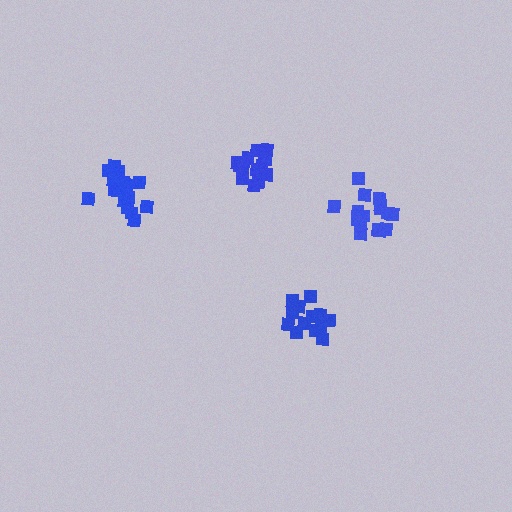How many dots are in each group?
Group 1: 13 dots, Group 2: 15 dots, Group 3: 19 dots, Group 4: 16 dots (63 total).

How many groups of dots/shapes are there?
There are 4 groups.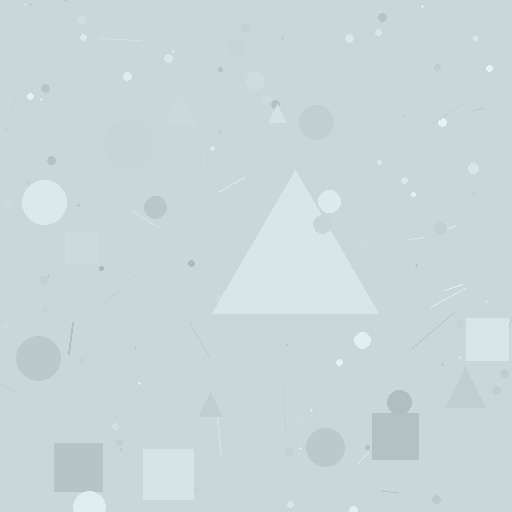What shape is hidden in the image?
A triangle is hidden in the image.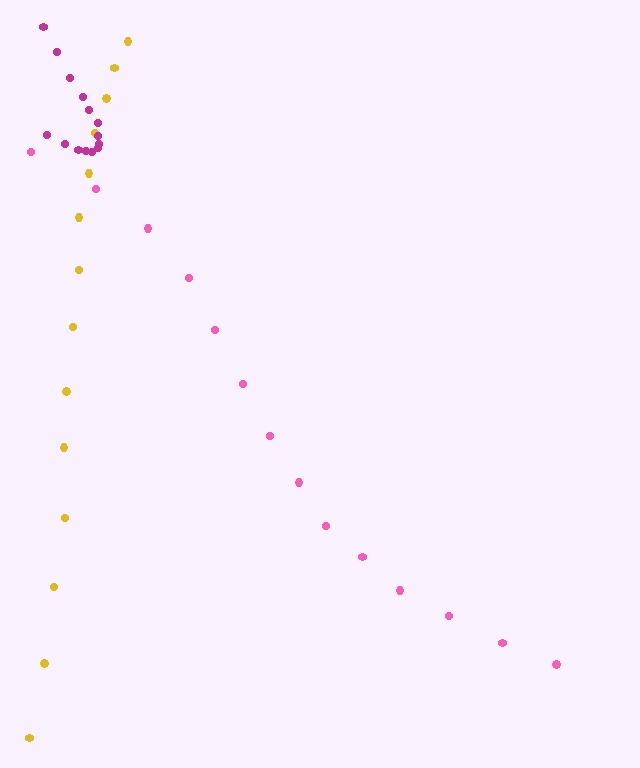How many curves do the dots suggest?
There are 3 distinct paths.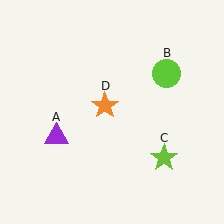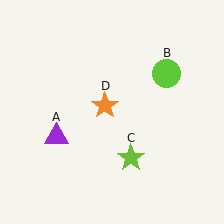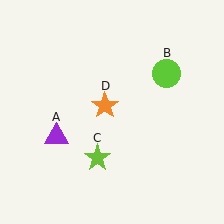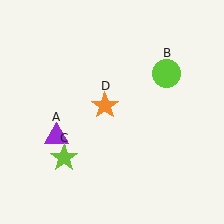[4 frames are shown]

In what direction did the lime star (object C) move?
The lime star (object C) moved left.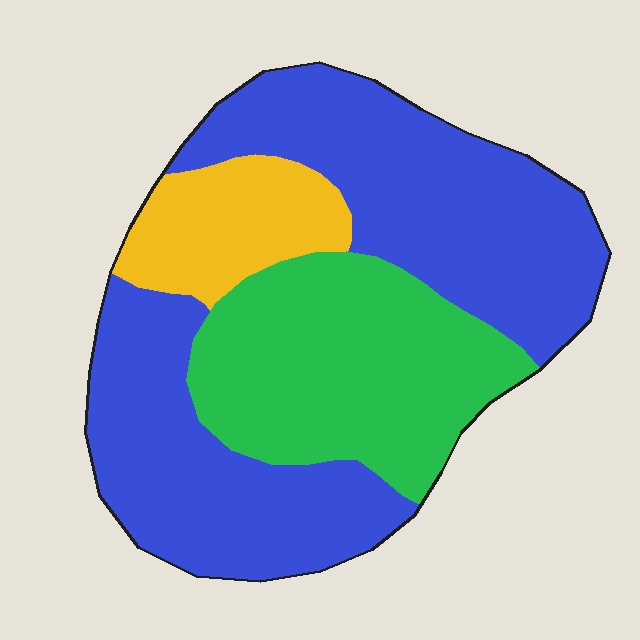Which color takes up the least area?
Yellow, at roughly 15%.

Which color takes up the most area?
Blue, at roughly 55%.